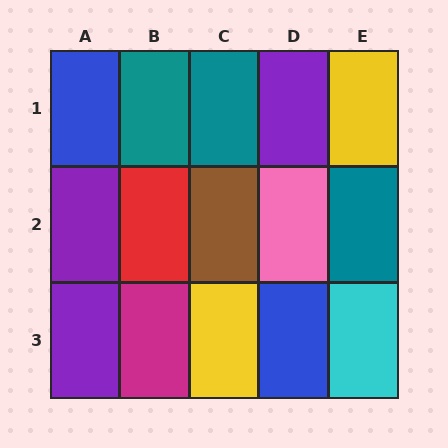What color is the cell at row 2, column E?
Teal.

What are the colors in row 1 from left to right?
Blue, teal, teal, purple, yellow.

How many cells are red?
1 cell is red.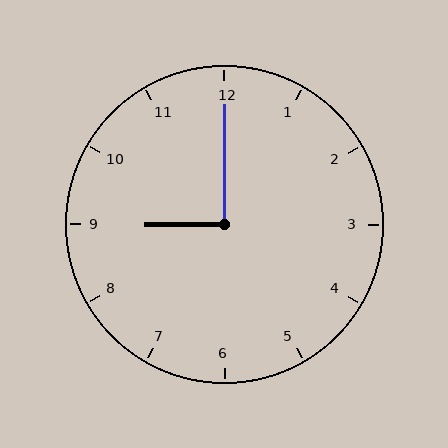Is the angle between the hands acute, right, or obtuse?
It is right.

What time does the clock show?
9:00.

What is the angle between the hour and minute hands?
Approximately 90 degrees.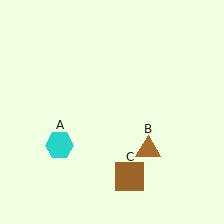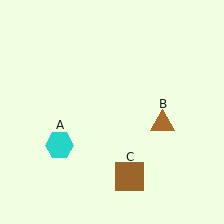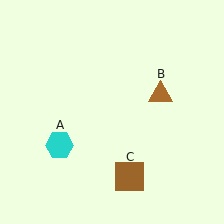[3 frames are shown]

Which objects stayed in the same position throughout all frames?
Cyan hexagon (object A) and brown square (object C) remained stationary.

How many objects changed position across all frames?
1 object changed position: brown triangle (object B).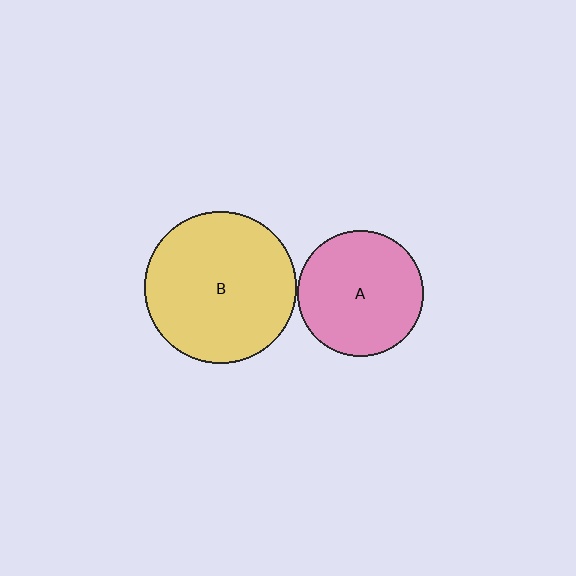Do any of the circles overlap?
No, none of the circles overlap.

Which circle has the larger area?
Circle B (yellow).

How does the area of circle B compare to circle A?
Approximately 1.5 times.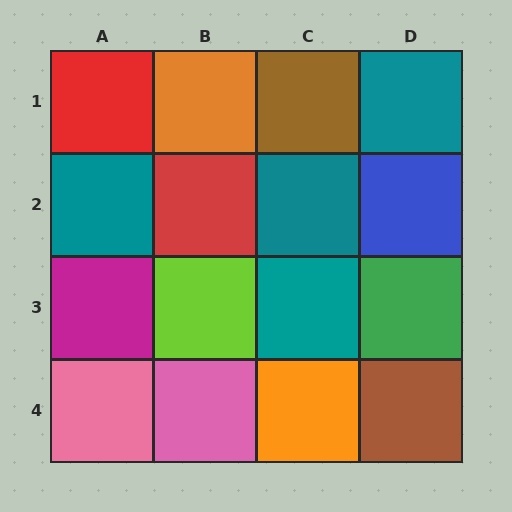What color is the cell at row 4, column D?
Brown.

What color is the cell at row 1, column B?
Orange.